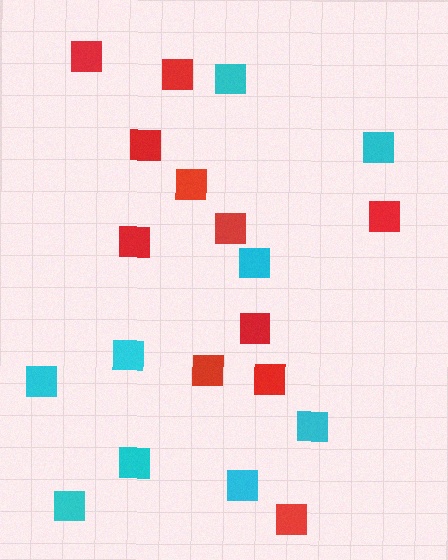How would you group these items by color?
There are 2 groups: one group of cyan squares (9) and one group of red squares (11).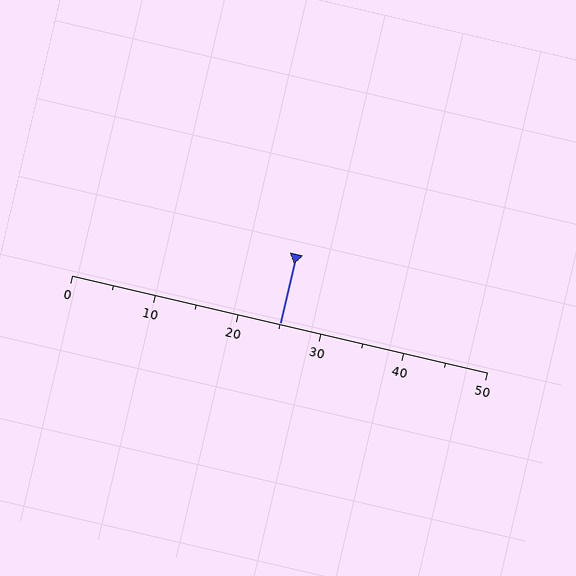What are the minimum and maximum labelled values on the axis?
The axis runs from 0 to 50.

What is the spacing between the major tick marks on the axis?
The major ticks are spaced 10 apart.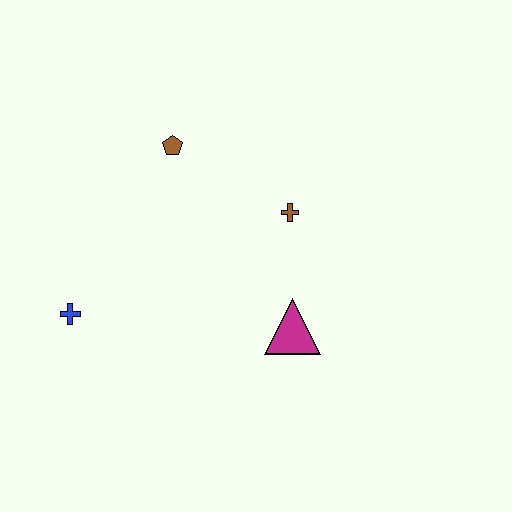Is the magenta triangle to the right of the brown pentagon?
Yes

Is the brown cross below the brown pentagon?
Yes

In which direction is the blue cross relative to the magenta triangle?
The blue cross is to the left of the magenta triangle.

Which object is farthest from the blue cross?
The brown cross is farthest from the blue cross.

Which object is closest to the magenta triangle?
The brown cross is closest to the magenta triangle.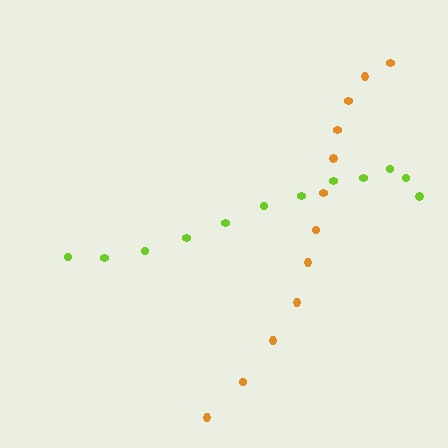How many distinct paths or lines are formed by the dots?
There are 2 distinct paths.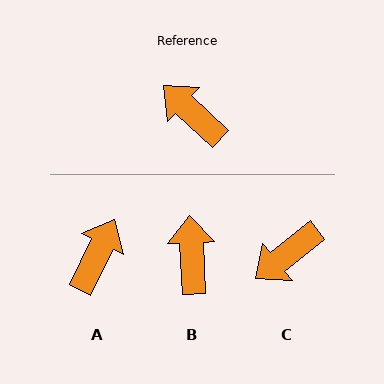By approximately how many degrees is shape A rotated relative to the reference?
Approximately 73 degrees clockwise.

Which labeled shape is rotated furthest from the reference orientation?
C, about 81 degrees away.